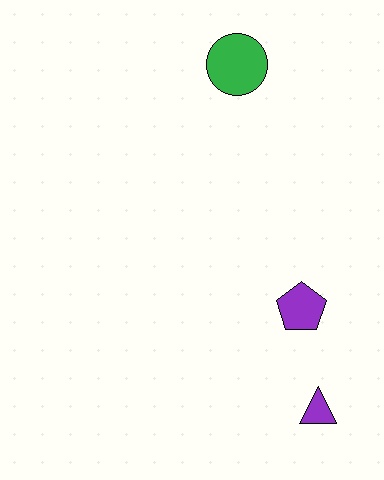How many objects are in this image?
There are 3 objects.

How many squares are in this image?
There are no squares.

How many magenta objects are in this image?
There are no magenta objects.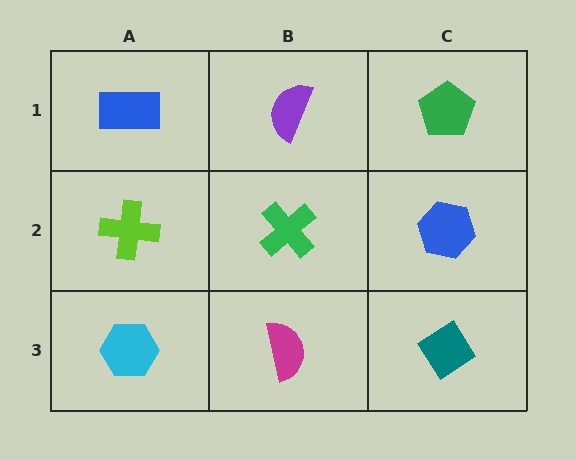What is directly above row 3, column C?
A blue hexagon.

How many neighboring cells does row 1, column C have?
2.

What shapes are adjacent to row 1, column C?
A blue hexagon (row 2, column C), a purple semicircle (row 1, column B).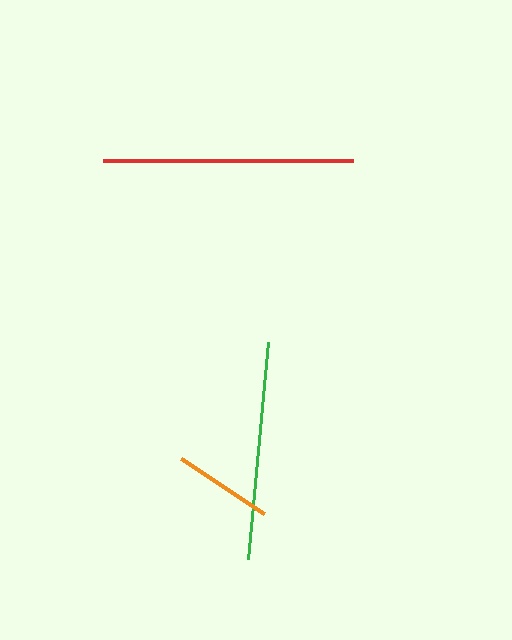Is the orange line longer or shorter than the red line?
The red line is longer than the orange line.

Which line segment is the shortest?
The orange line is the shortest at approximately 99 pixels.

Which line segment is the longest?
The red line is the longest at approximately 250 pixels.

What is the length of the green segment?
The green segment is approximately 218 pixels long.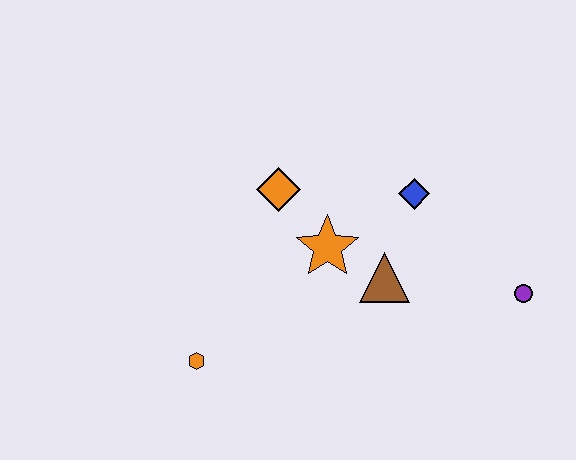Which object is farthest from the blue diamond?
The orange hexagon is farthest from the blue diamond.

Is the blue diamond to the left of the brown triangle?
No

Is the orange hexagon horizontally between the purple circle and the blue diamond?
No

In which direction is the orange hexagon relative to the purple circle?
The orange hexagon is to the left of the purple circle.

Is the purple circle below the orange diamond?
Yes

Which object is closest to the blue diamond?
The brown triangle is closest to the blue diamond.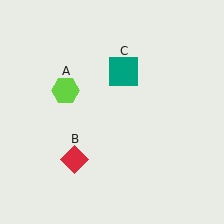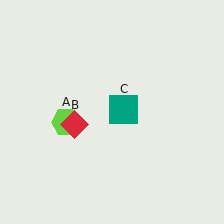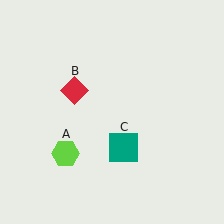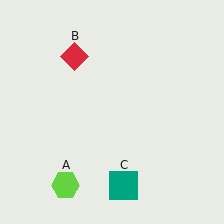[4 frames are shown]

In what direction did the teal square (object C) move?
The teal square (object C) moved down.